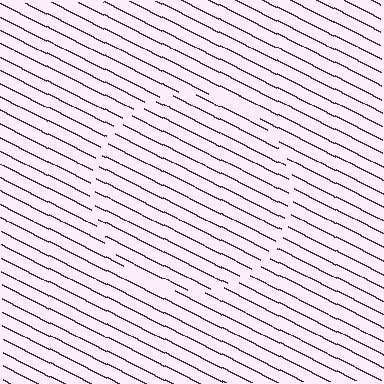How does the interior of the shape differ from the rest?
The interior of the shape contains the same grating, shifted by half a period — the contour is defined by the phase discontinuity where line-ends from the inner and outer gratings abut.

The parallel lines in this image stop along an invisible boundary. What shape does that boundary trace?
An illusory circle. The interior of the shape contains the same grating, shifted by half a period — the contour is defined by the phase discontinuity where line-ends from the inner and outer gratings abut.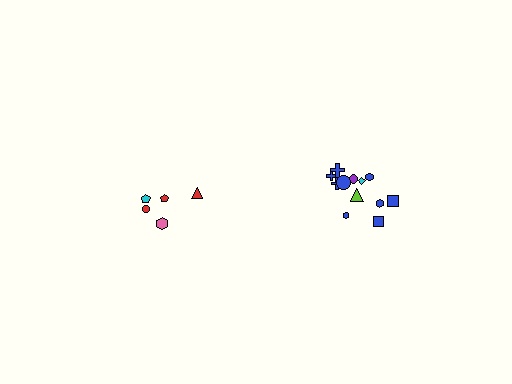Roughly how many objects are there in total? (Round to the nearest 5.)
Roughly 15 objects in total.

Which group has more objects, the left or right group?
The right group.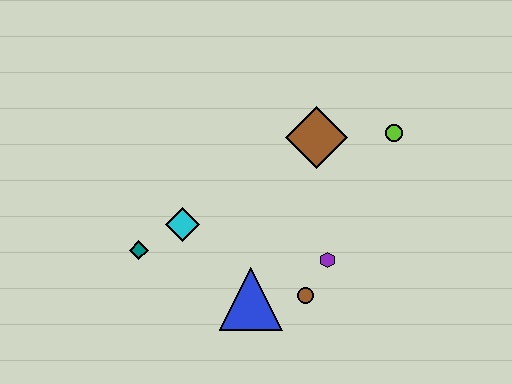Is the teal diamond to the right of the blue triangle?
No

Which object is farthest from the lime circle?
The teal diamond is farthest from the lime circle.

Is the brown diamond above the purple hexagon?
Yes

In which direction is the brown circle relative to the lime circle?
The brown circle is below the lime circle.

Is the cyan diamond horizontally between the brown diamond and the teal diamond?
Yes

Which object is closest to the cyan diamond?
The teal diamond is closest to the cyan diamond.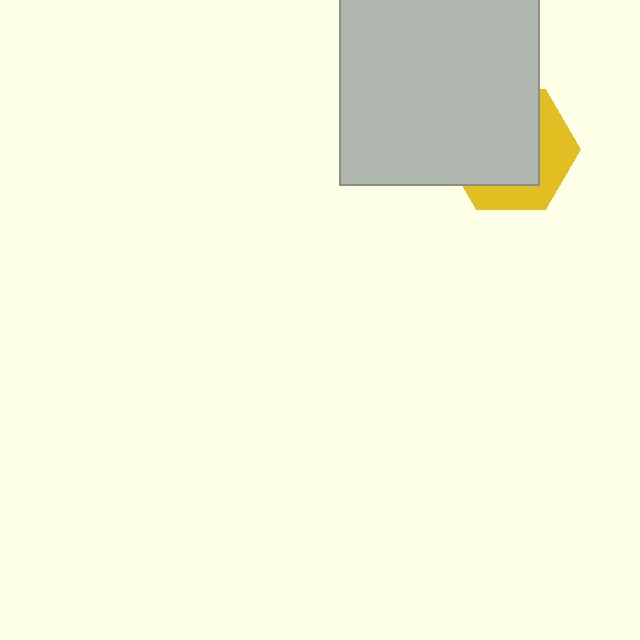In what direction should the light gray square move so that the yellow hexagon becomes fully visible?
The light gray square should move toward the upper-left. That is the shortest direction to clear the overlap and leave the yellow hexagon fully visible.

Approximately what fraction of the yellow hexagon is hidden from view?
Roughly 64% of the yellow hexagon is hidden behind the light gray square.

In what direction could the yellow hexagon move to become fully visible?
The yellow hexagon could move toward the lower-right. That would shift it out from behind the light gray square entirely.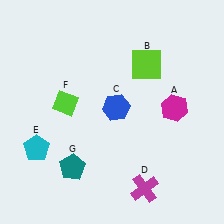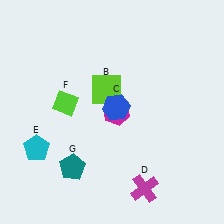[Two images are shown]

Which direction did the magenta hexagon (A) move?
The magenta hexagon (A) moved left.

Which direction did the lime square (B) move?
The lime square (B) moved left.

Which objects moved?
The objects that moved are: the magenta hexagon (A), the lime square (B).